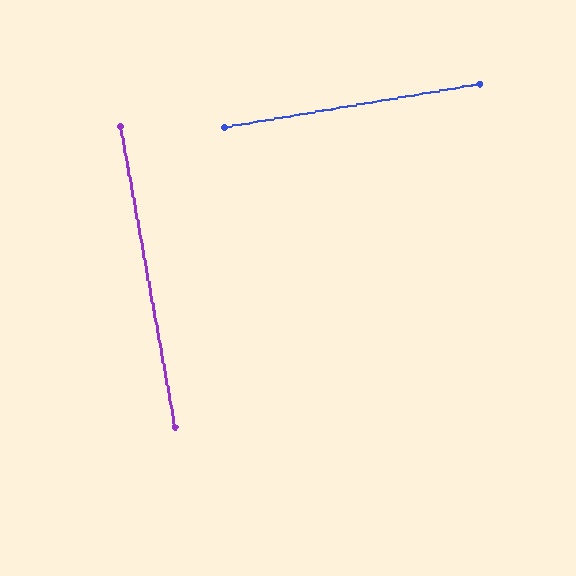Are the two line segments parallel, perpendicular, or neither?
Perpendicular — they meet at approximately 89°.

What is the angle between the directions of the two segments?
Approximately 89 degrees.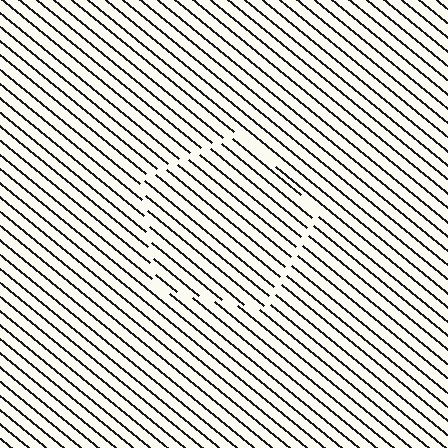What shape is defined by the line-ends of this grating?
An illusory pentagon. The interior of the shape contains the same grating, shifted by half a period — the contour is defined by the phase discontinuity where line-ends from the inner and outer gratings abut.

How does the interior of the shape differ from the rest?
The interior of the shape contains the same grating, shifted by half a period — the contour is defined by the phase discontinuity where line-ends from the inner and outer gratings abut.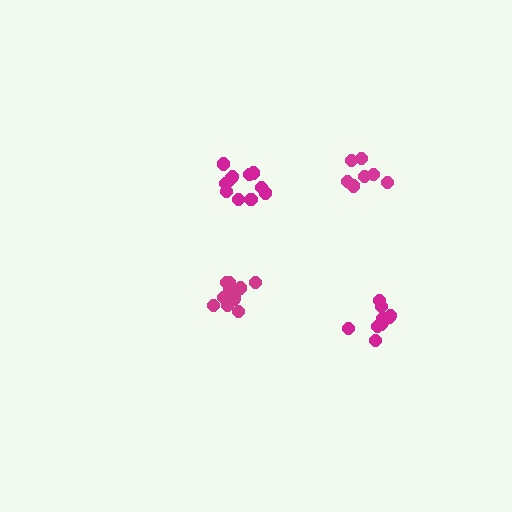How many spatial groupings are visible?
There are 4 spatial groupings.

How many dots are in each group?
Group 1: 11 dots, Group 2: 10 dots, Group 3: 12 dots, Group 4: 7 dots (40 total).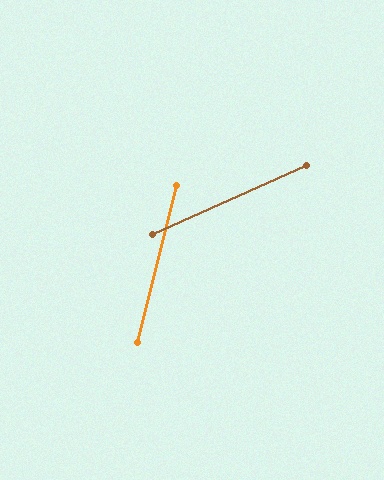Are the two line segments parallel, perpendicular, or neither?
Neither parallel nor perpendicular — they differ by about 52°.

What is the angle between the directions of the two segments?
Approximately 52 degrees.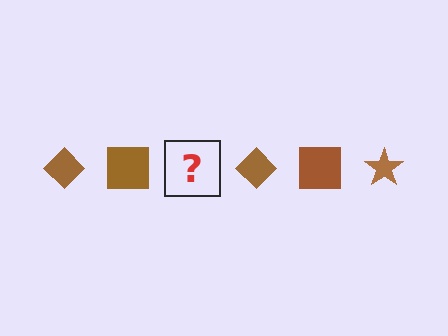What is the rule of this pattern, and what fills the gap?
The rule is that the pattern cycles through diamond, square, star shapes in brown. The gap should be filled with a brown star.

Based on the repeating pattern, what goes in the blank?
The blank should be a brown star.